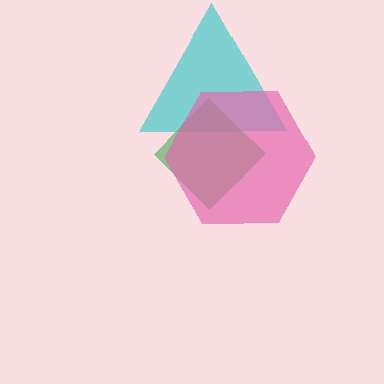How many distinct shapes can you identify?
There are 3 distinct shapes: a cyan triangle, a green diamond, a pink hexagon.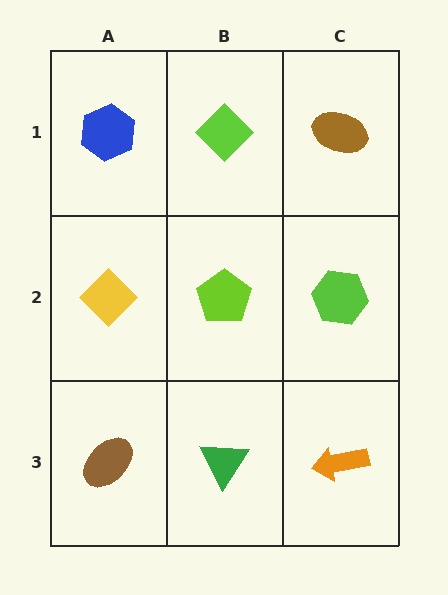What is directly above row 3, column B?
A lime pentagon.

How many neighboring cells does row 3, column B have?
3.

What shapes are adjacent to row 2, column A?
A blue hexagon (row 1, column A), a brown ellipse (row 3, column A), a lime pentagon (row 2, column B).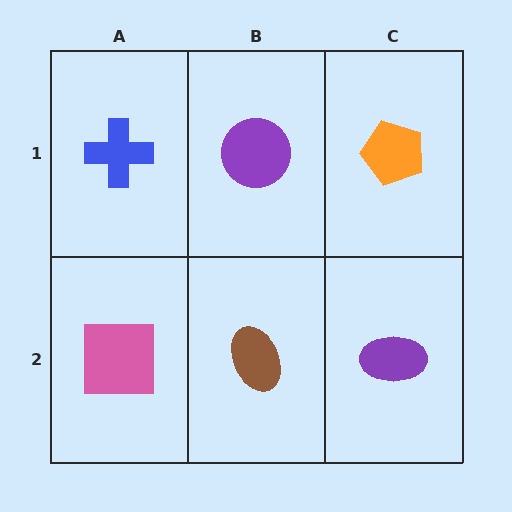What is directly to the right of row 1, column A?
A purple circle.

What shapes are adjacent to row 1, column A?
A pink square (row 2, column A), a purple circle (row 1, column B).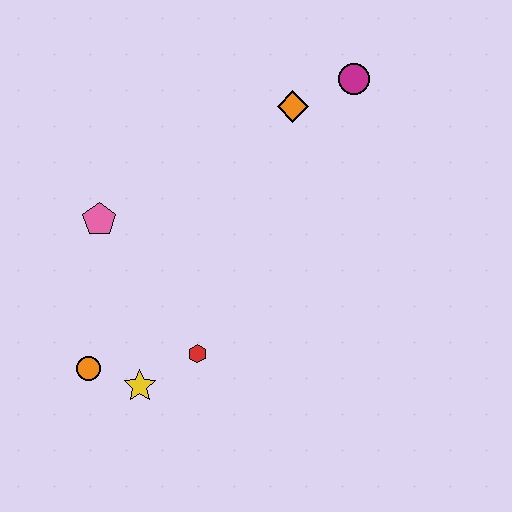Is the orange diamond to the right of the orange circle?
Yes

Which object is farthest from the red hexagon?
The magenta circle is farthest from the red hexagon.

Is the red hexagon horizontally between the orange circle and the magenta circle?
Yes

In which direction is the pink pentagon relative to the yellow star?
The pink pentagon is above the yellow star.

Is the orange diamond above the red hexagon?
Yes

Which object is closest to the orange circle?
The yellow star is closest to the orange circle.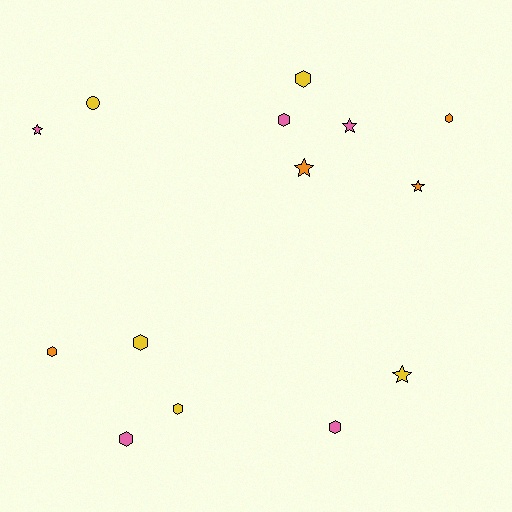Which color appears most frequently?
Pink, with 5 objects.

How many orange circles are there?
There are no orange circles.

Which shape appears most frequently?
Hexagon, with 8 objects.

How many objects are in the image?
There are 14 objects.